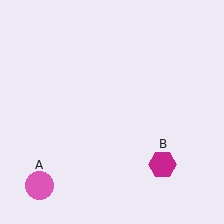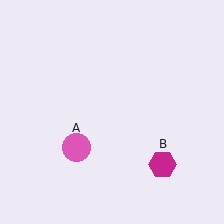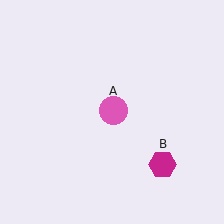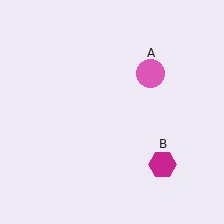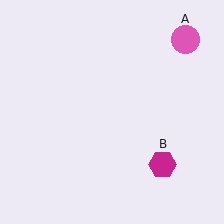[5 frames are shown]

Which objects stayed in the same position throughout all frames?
Magenta hexagon (object B) remained stationary.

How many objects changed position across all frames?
1 object changed position: pink circle (object A).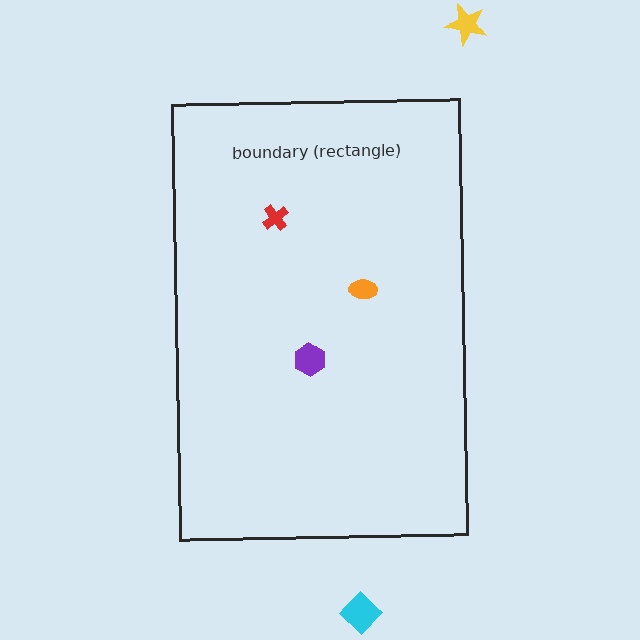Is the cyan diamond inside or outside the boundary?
Outside.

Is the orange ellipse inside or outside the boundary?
Inside.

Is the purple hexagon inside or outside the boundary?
Inside.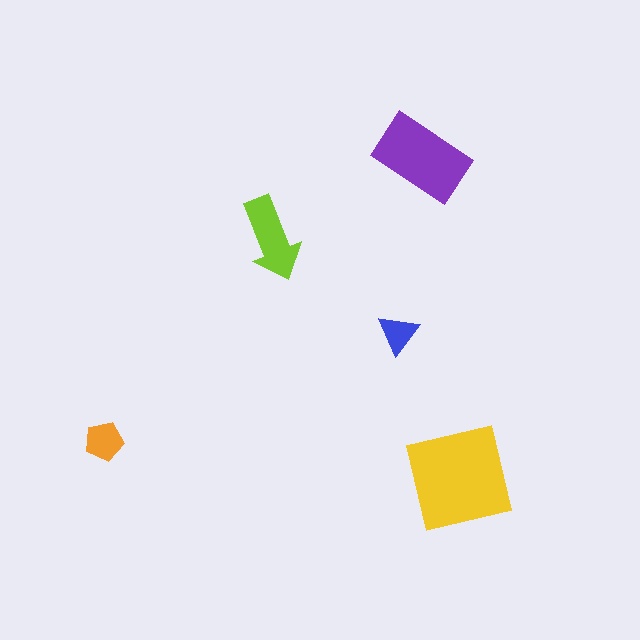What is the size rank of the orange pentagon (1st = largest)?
4th.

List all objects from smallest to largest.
The blue triangle, the orange pentagon, the lime arrow, the purple rectangle, the yellow square.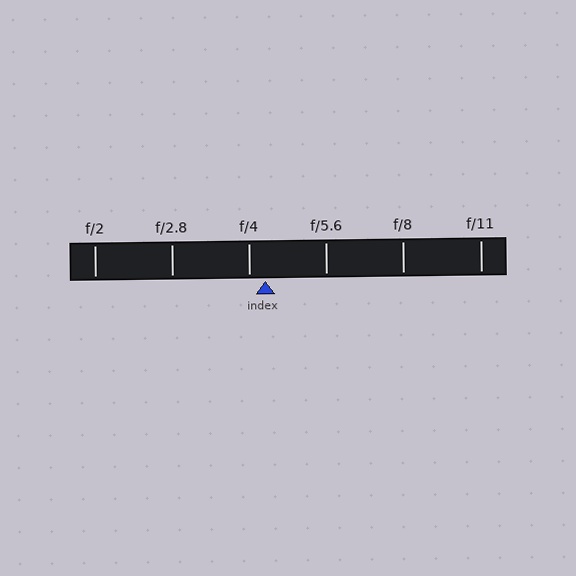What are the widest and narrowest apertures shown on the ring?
The widest aperture shown is f/2 and the narrowest is f/11.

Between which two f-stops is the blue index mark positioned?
The index mark is between f/4 and f/5.6.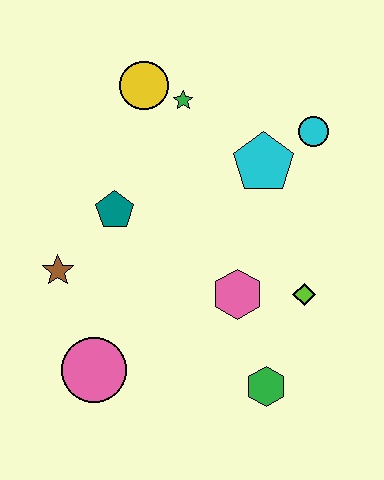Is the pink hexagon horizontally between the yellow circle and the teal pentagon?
No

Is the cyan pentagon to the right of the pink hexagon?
Yes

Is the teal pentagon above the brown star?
Yes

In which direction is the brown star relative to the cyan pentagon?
The brown star is to the left of the cyan pentagon.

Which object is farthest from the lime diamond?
The yellow circle is farthest from the lime diamond.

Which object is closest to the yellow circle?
The green star is closest to the yellow circle.